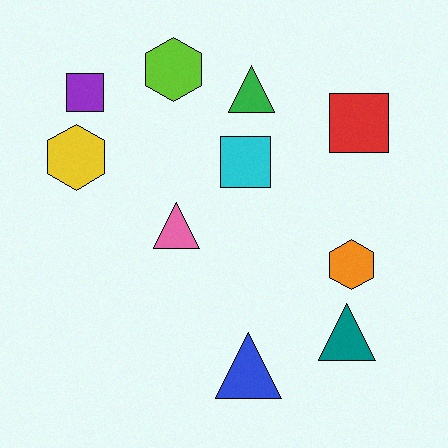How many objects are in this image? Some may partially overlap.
There are 10 objects.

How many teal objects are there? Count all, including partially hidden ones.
There is 1 teal object.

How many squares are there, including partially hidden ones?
There are 3 squares.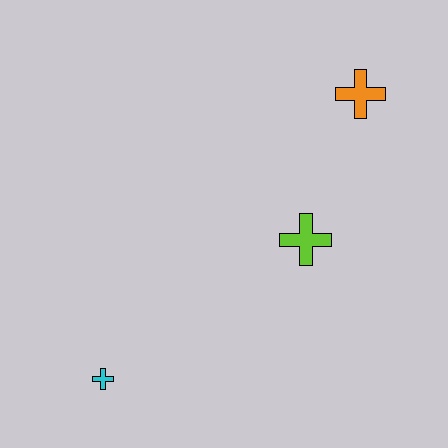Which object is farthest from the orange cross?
The cyan cross is farthest from the orange cross.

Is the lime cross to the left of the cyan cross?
No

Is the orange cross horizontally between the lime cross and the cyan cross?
No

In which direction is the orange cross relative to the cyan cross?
The orange cross is above the cyan cross.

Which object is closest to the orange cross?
The lime cross is closest to the orange cross.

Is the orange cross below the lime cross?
No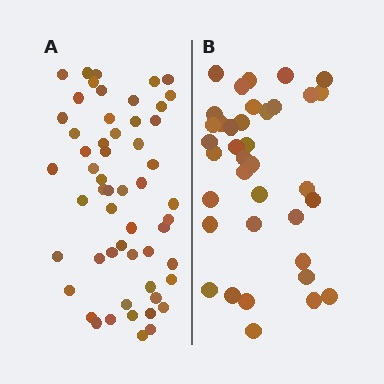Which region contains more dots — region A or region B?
Region A (the left region) has more dots.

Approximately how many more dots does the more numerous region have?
Region A has approximately 20 more dots than region B.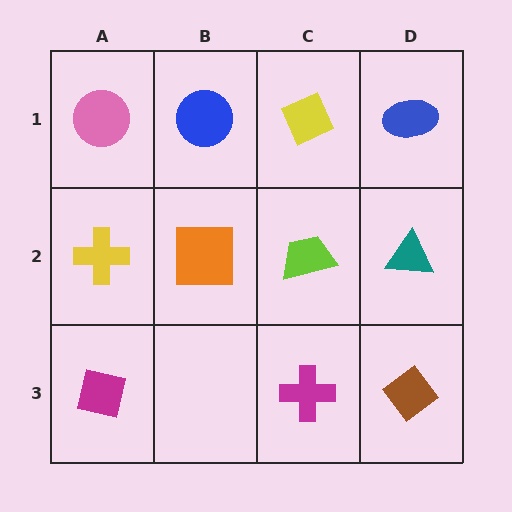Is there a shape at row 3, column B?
No, that cell is empty.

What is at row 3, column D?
A brown diamond.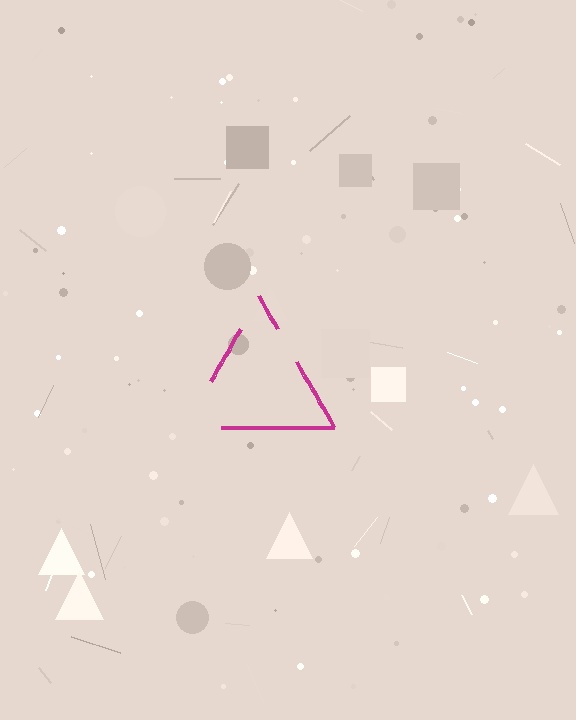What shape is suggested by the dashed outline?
The dashed outline suggests a triangle.